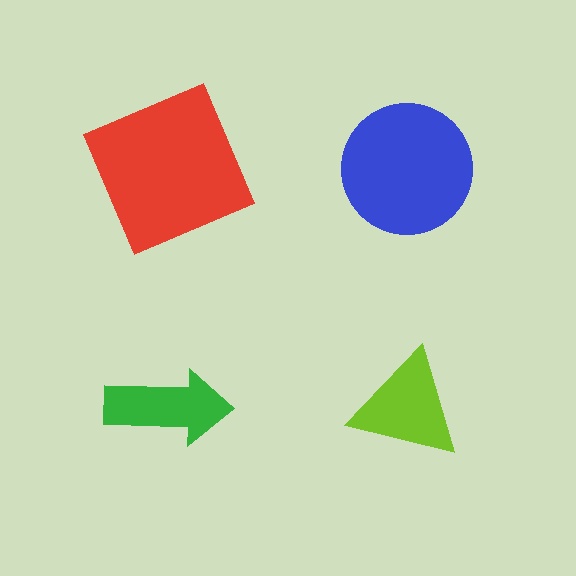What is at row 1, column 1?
A red square.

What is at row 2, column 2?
A lime triangle.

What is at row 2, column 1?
A green arrow.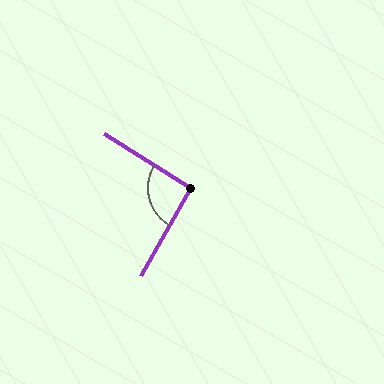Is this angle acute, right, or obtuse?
It is approximately a right angle.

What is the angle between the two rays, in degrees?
Approximately 92 degrees.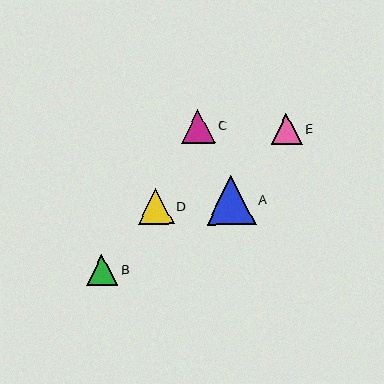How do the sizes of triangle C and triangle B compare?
Triangle C and triangle B are approximately the same size.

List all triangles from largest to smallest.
From largest to smallest: A, D, C, E, B.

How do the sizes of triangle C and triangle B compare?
Triangle C and triangle B are approximately the same size.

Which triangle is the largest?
Triangle A is the largest with a size of approximately 49 pixels.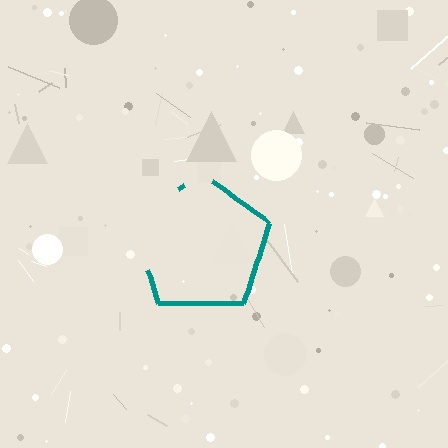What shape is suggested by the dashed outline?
The dashed outline suggests a pentagon.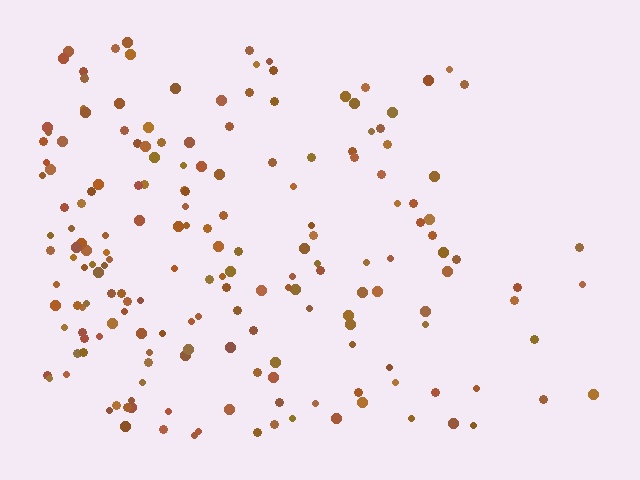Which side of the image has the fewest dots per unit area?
The right.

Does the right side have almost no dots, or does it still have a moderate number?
Still a moderate number, just noticeably fewer than the left.